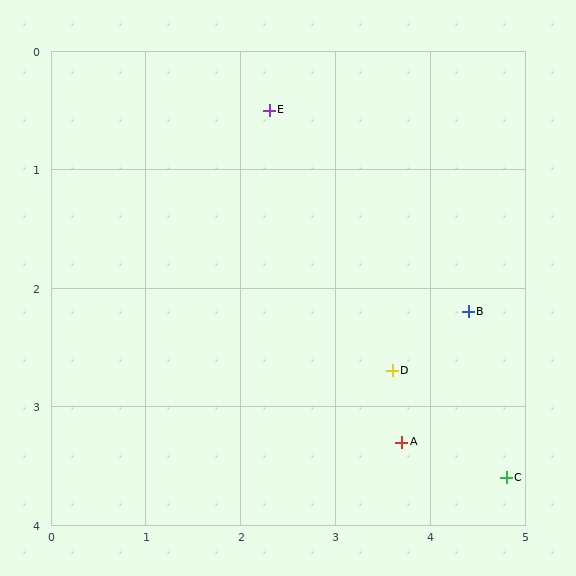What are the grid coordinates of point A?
Point A is at approximately (3.7, 3.3).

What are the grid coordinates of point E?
Point E is at approximately (2.3, 0.5).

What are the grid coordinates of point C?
Point C is at approximately (4.8, 3.6).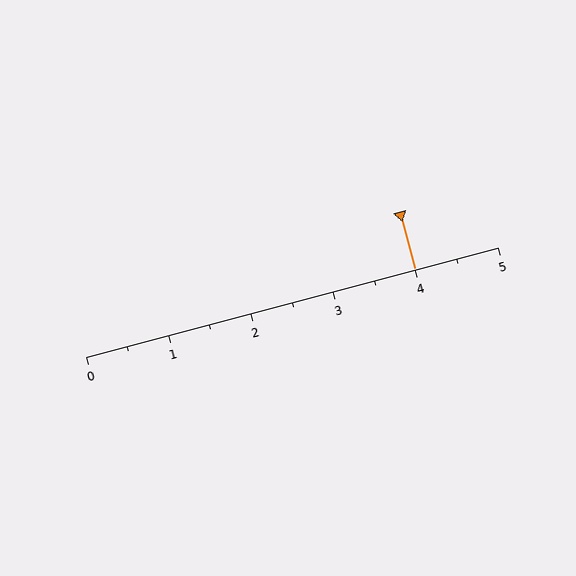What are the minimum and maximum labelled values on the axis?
The axis runs from 0 to 5.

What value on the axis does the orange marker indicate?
The marker indicates approximately 4.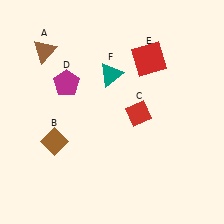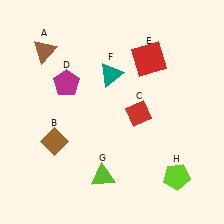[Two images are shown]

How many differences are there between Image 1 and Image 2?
There are 2 differences between the two images.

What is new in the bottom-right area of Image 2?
A lime pentagon (H) was added in the bottom-right area of Image 2.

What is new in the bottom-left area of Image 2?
A lime triangle (G) was added in the bottom-left area of Image 2.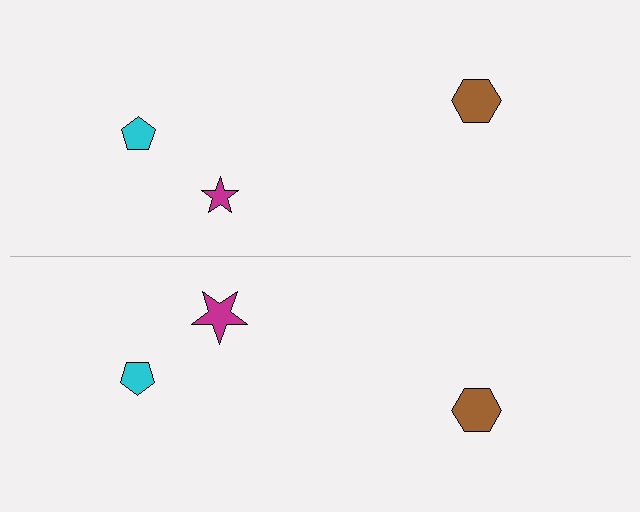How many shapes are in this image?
There are 6 shapes in this image.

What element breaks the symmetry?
The magenta star on the bottom side has a different size than its mirror counterpart.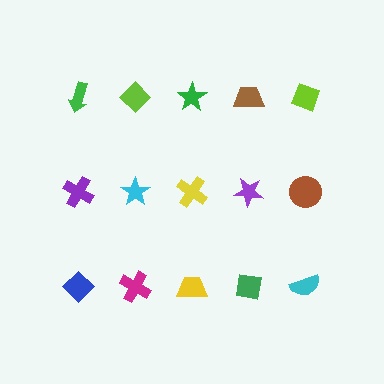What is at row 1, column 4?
A brown trapezoid.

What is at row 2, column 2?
A cyan star.